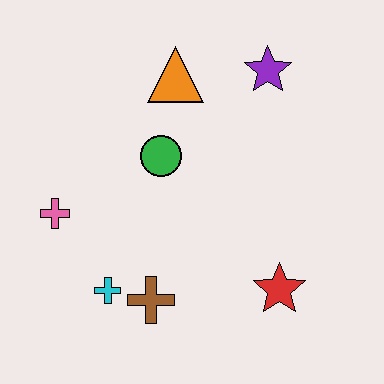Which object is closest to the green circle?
The orange triangle is closest to the green circle.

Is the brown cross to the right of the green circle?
No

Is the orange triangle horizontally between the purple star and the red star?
No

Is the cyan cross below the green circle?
Yes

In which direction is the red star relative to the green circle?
The red star is below the green circle.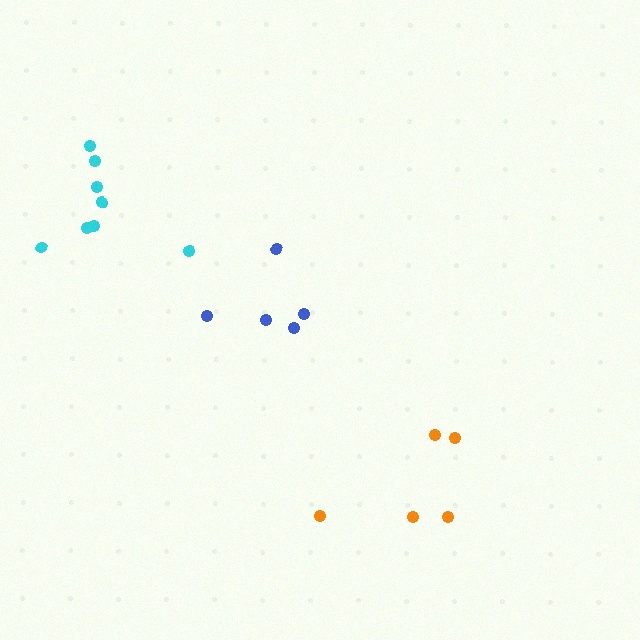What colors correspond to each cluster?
The clusters are colored: blue, cyan, orange.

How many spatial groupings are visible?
There are 3 spatial groupings.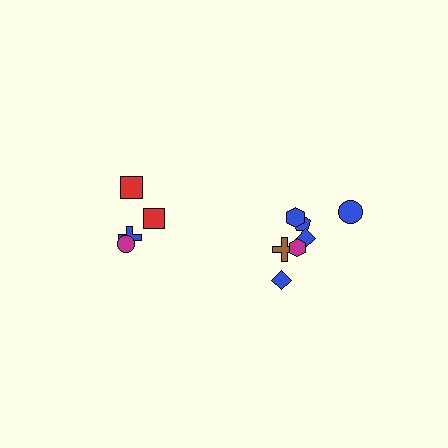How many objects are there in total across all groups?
There are 11 objects.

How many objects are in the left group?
There are 4 objects.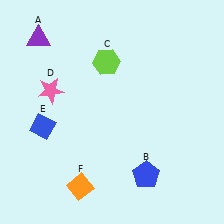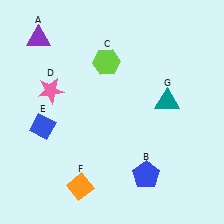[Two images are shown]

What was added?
A teal triangle (G) was added in Image 2.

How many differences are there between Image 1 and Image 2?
There is 1 difference between the two images.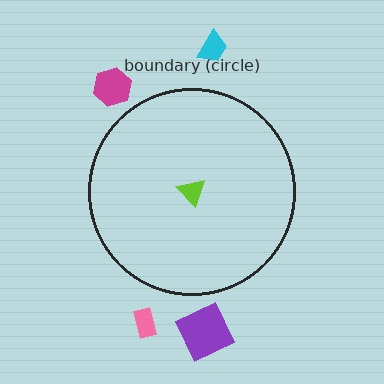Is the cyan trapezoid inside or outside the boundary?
Outside.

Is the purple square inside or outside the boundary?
Outside.